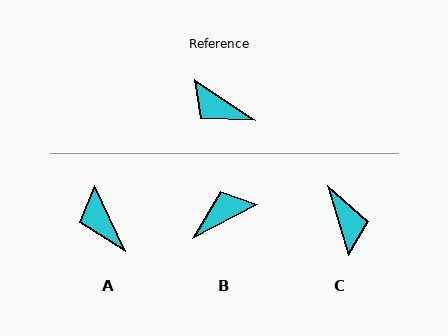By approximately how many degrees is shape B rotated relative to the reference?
Approximately 118 degrees clockwise.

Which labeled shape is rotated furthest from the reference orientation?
C, about 141 degrees away.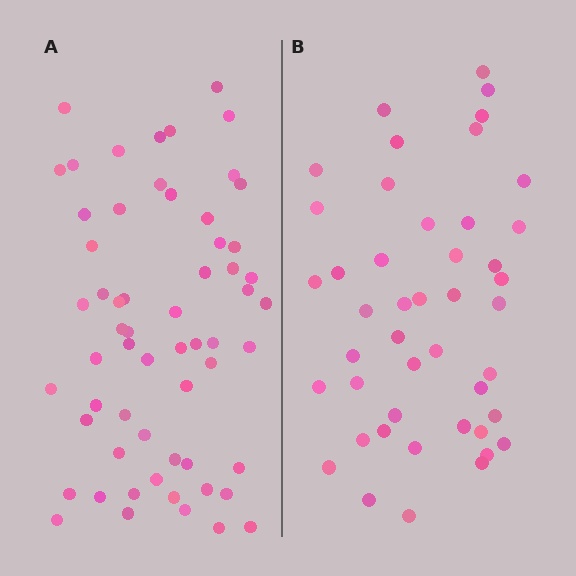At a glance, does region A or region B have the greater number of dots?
Region A (the left region) has more dots.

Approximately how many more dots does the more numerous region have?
Region A has approximately 15 more dots than region B.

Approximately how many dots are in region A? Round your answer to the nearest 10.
About 60 dots.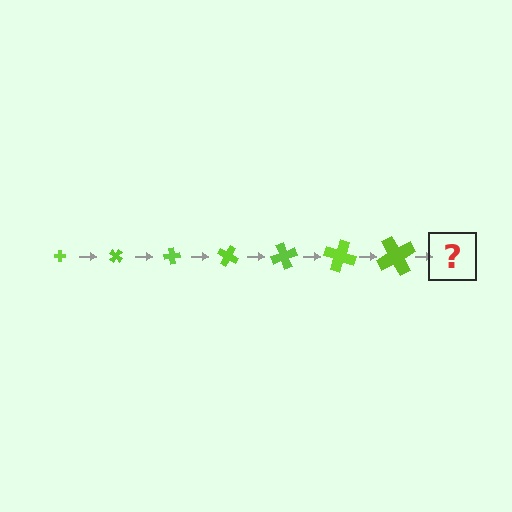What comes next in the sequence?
The next element should be a cross, larger than the previous one and rotated 280 degrees from the start.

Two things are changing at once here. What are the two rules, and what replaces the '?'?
The two rules are that the cross grows larger each step and it rotates 40 degrees each step. The '?' should be a cross, larger than the previous one and rotated 280 degrees from the start.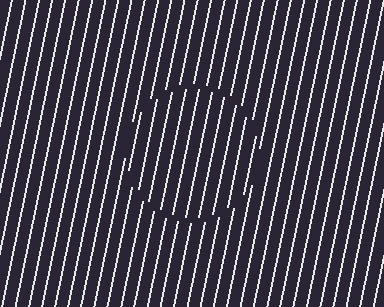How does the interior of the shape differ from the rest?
The interior of the shape contains the same grating, shifted by half a period — the contour is defined by the phase discontinuity where line-ends from the inner and outer gratings abut.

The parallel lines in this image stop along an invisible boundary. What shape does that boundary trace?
An illusory circle. The interior of the shape contains the same grating, shifted by half a period — the contour is defined by the phase discontinuity where line-ends from the inner and outer gratings abut.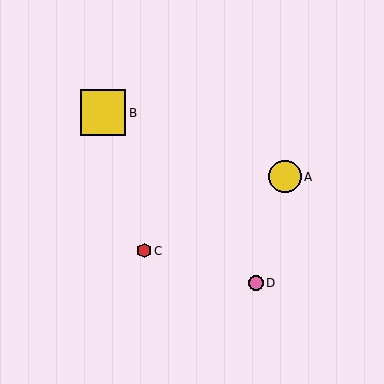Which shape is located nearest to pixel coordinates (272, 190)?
The yellow circle (labeled A) at (285, 177) is nearest to that location.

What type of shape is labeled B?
Shape B is a yellow square.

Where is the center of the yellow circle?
The center of the yellow circle is at (285, 177).